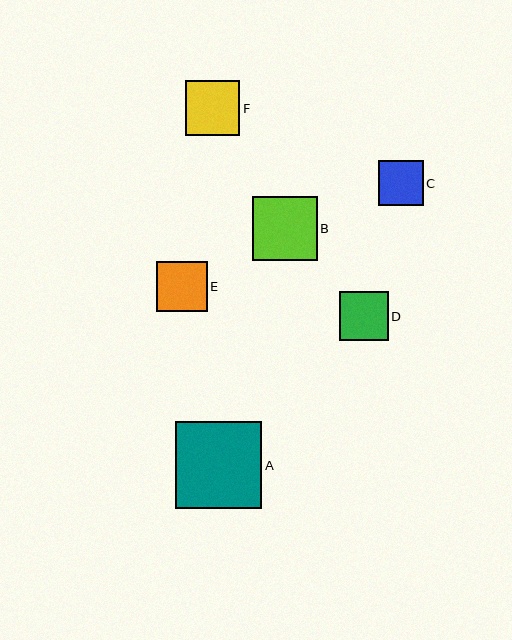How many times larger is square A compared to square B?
Square A is approximately 1.4 times the size of square B.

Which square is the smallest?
Square C is the smallest with a size of approximately 45 pixels.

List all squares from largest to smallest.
From largest to smallest: A, B, F, E, D, C.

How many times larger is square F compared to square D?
Square F is approximately 1.1 times the size of square D.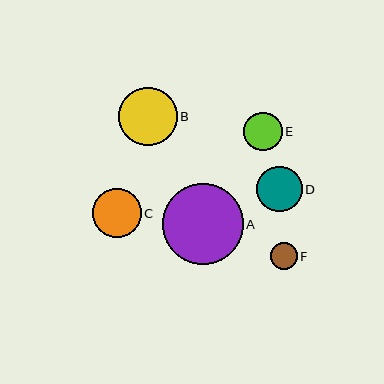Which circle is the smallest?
Circle F is the smallest with a size of approximately 27 pixels.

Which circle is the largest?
Circle A is the largest with a size of approximately 81 pixels.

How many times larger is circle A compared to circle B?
Circle A is approximately 1.4 times the size of circle B.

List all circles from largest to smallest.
From largest to smallest: A, B, C, D, E, F.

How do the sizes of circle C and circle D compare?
Circle C and circle D are approximately the same size.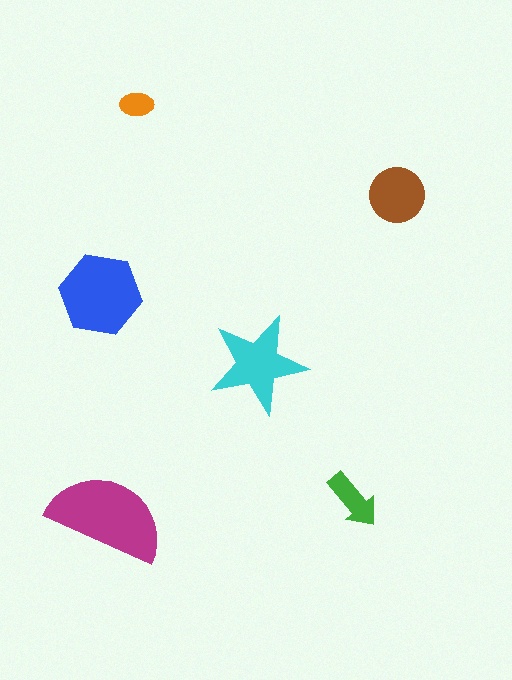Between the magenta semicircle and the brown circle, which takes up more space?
The magenta semicircle.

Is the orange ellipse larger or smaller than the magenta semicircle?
Smaller.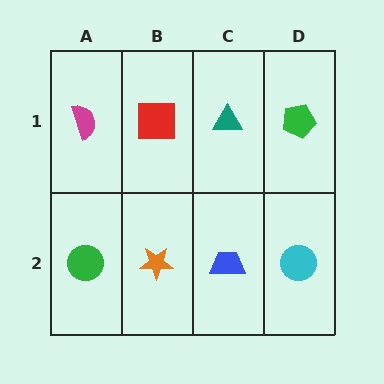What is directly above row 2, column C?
A teal triangle.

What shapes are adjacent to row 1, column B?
An orange star (row 2, column B), a magenta semicircle (row 1, column A), a teal triangle (row 1, column C).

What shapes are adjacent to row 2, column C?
A teal triangle (row 1, column C), an orange star (row 2, column B), a cyan circle (row 2, column D).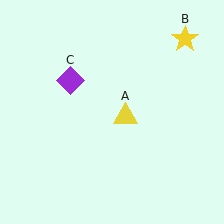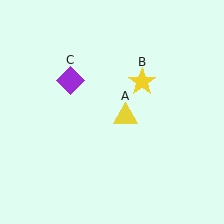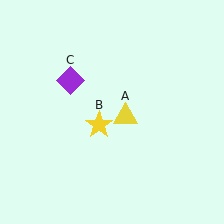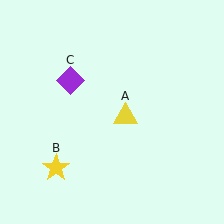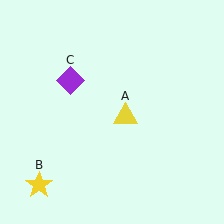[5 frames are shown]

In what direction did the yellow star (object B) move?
The yellow star (object B) moved down and to the left.